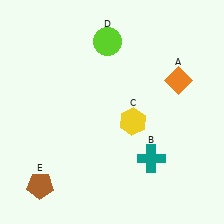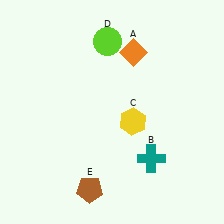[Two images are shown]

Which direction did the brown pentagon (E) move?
The brown pentagon (E) moved right.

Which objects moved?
The objects that moved are: the orange diamond (A), the brown pentagon (E).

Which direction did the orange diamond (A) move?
The orange diamond (A) moved left.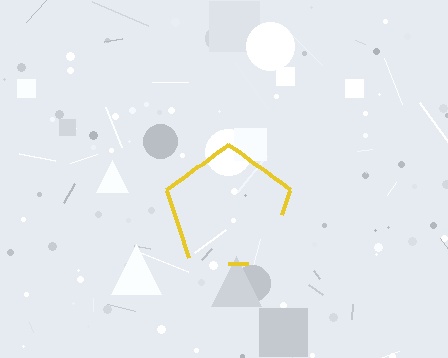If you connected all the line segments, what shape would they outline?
They would outline a pentagon.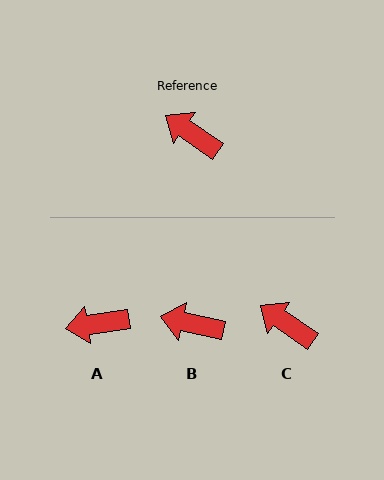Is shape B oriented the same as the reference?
No, it is off by about 23 degrees.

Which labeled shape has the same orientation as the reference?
C.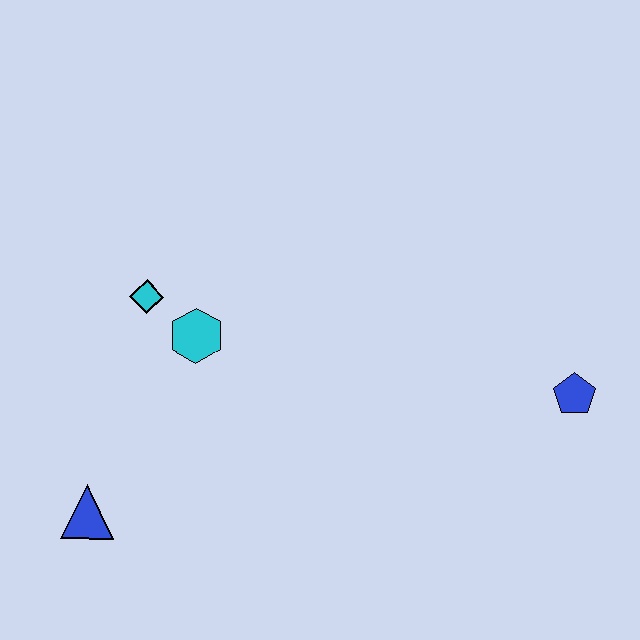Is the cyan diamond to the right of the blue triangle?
Yes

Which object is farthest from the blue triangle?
The blue pentagon is farthest from the blue triangle.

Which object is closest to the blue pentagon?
The cyan hexagon is closest to the blue pentagon.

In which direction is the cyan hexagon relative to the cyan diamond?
The cyan hexagon is to the right of the cyan diamond.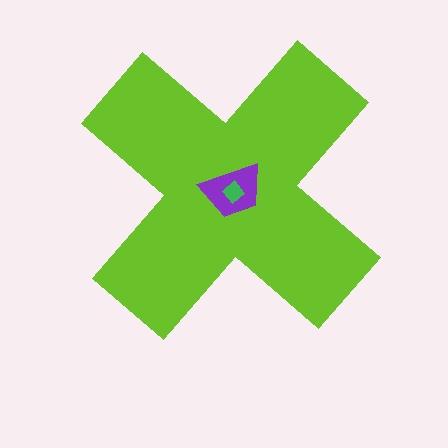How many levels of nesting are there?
3.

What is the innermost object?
The green diamond.